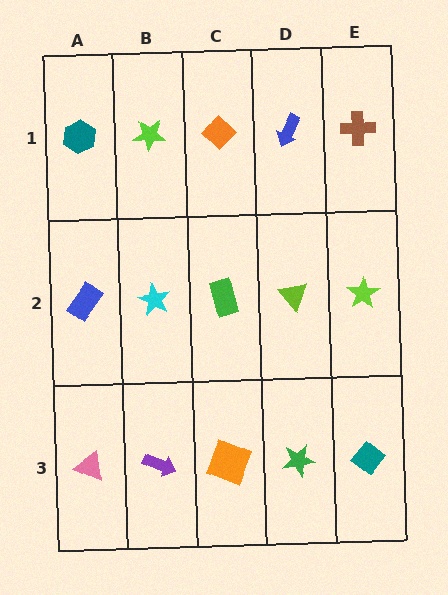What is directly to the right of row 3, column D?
A teal diamond.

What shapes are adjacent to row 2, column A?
A teal hexagon (row 1, column A), a pink triangle (row 3, column A), a cyan star (row 2, column B).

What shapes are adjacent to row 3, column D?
A lime triangle (row 2, column D), an orange square (row 3, column C), a teal diamond (row 3, column E).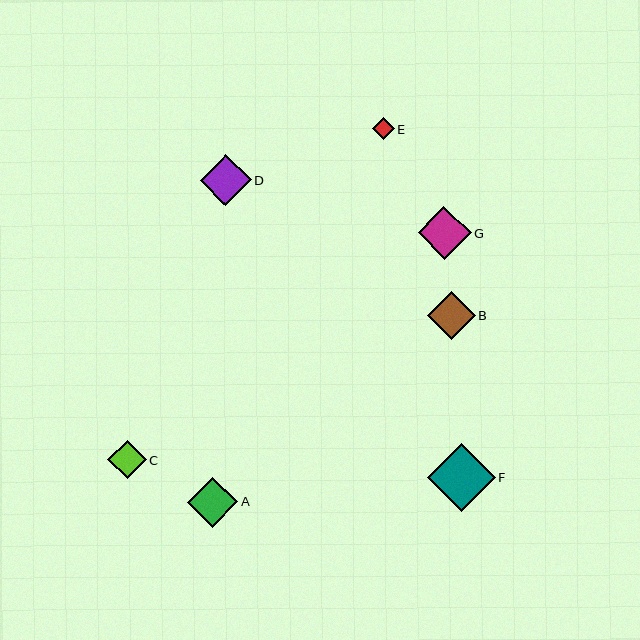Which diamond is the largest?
Diamond F is the largest with a size of approximately 68 pixels.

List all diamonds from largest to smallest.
From largest to smallest: F, G, D, A, B, C, E.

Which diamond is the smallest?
Diamond E is the smallest with a size of approximately 22 pixels.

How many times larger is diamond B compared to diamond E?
Diamond B is approximately 2.2 times the size of diamond E.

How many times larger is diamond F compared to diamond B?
Diamond F is approximately 1.4 times the size of diamond B.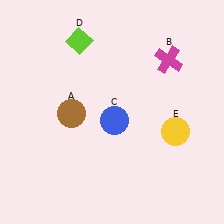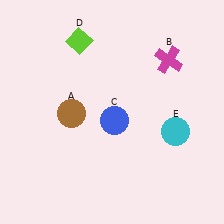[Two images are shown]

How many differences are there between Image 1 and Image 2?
There is 1 difference between the two images.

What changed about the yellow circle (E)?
In Image 1, E is yellow. In Image 2, it changed to cyan.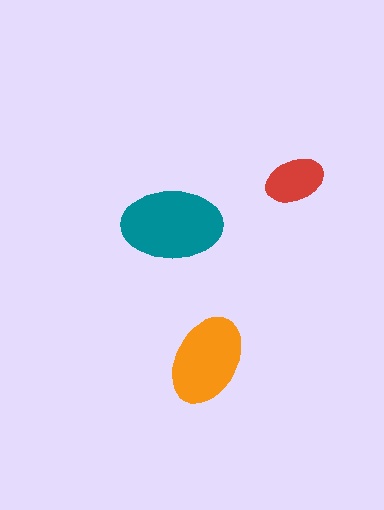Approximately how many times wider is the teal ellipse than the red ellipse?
About 1.5 times wider.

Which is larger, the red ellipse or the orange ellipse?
The orange one.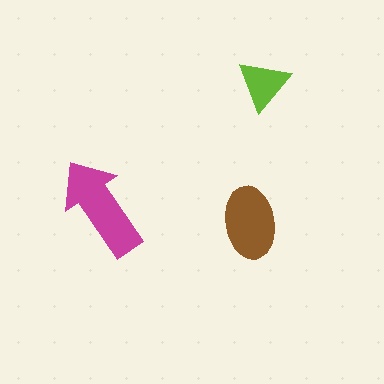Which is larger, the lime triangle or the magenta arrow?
The magenta arrow.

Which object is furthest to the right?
The lime triangle is rightmost.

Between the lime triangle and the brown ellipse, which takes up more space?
The brown ellipse.